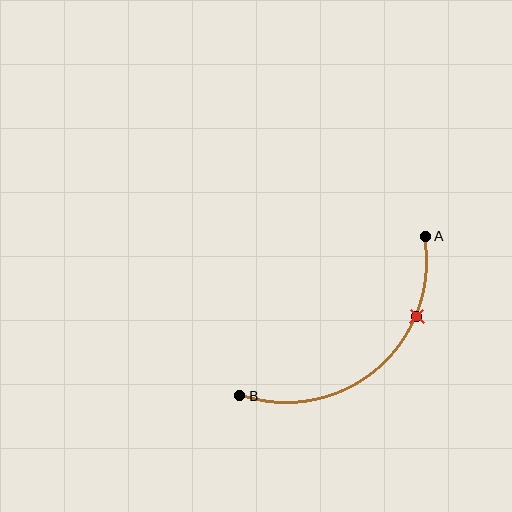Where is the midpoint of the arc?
The arc midpoint is the point on the curve farthest from the straight line joining A and B. It sits below and to the right of that line.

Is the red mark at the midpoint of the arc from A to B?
No. The red mark lies on the arc but is closer to endpoint A. The arc midpoint would be at the point on the curve equidistant along the arc from both A and B.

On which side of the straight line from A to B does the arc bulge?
The arc bulges below and to the right of the straight line connecting A and B.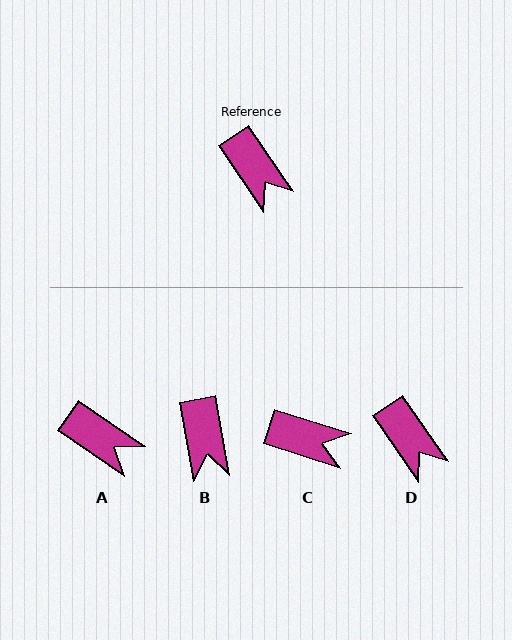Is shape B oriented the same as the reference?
No, it is off by about 24 degrees.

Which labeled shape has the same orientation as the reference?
D.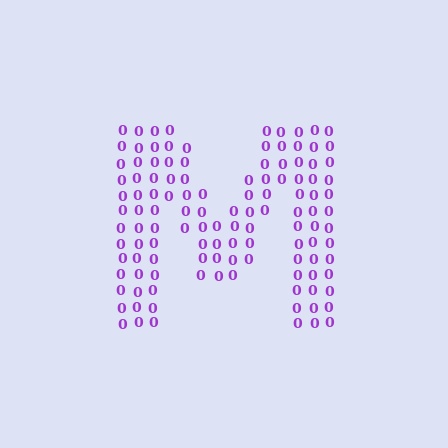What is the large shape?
The large shape is the letter M.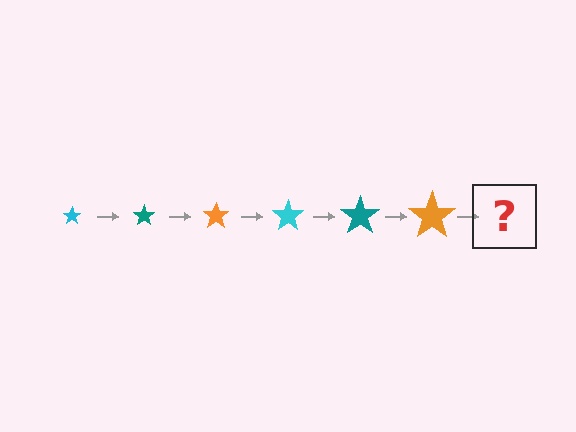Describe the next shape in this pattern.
It should be a cyan star, larger than the previous one.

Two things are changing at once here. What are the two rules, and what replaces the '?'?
The two rules are that the star grows larger each step and the color cycles through cyan, teal, and orange. The '?' should be a cyan star, larger than the previous one.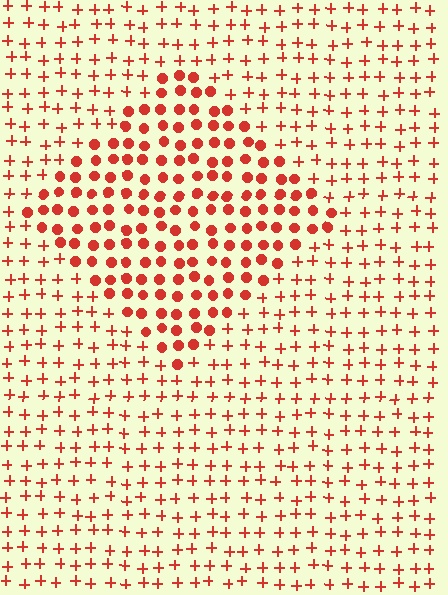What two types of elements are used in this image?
The image uses circles inside the diamond region and plus signs outside it.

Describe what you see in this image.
The image is filled with small red elements arranged in a uniform grid. A diamond-shaped region contains circles, while the surrounding area contains plus signs. The boundary is defined purely by the change in element shape.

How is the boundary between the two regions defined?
The boundary is defined by a change in element shape: circles inside vs. plus signs outside. All elements share the same color and spacing.